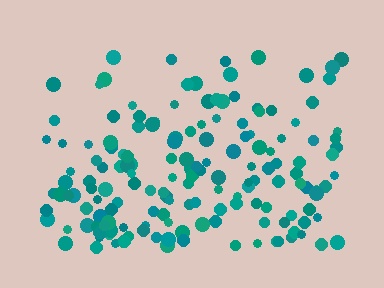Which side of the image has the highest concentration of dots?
The bottom.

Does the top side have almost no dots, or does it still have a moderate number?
Still a moderate number, just noticeably fewer than the bottom.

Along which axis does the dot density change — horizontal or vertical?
Vertical.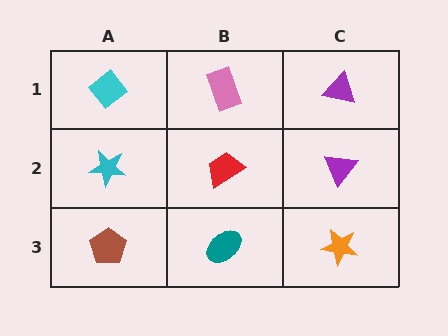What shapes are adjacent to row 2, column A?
A cyan diamond (row 1, column A), a brown pentagon (row 3, column A), a red trapezoid (row 2, column B).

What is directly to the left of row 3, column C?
A teal ellipse.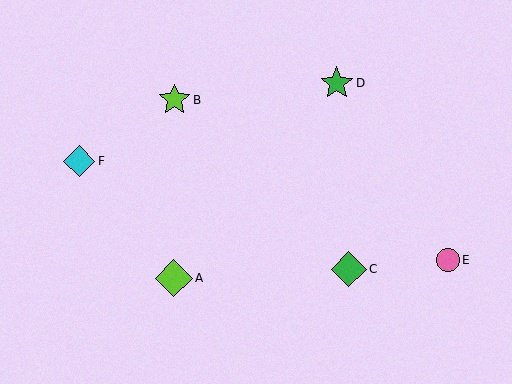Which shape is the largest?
The lime diamond (labeled A) is the largest.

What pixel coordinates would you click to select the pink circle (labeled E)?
Click at (448, 260) to select the pink circle E.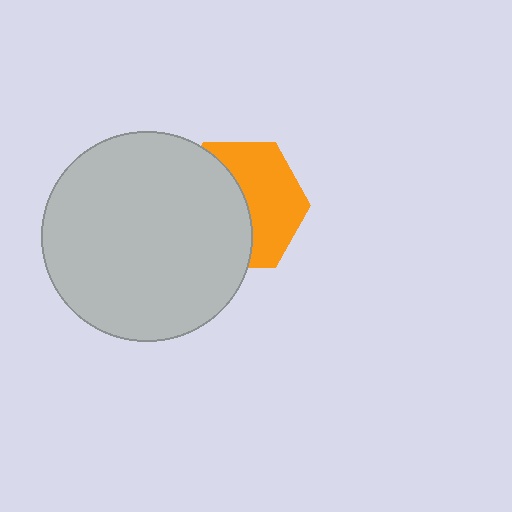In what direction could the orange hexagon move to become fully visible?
The orange hexagon could move right. That would shift it out from behind the light gray circle entirely.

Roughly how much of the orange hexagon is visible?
About half of it is visible (roughly 49%).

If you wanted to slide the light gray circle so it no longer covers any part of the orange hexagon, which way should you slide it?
Slide it left — that is the most direct way to separate the two shapes.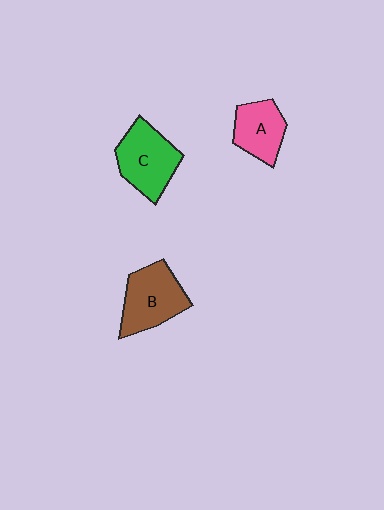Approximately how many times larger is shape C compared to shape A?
Approximately 1.4 times.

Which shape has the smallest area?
Shape A (pink).